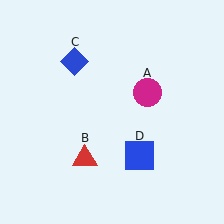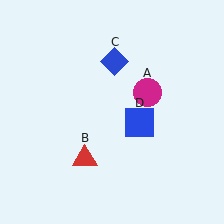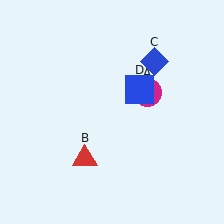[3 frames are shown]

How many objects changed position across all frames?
2 objects changed position: blue diamond (object C), blue square (object D).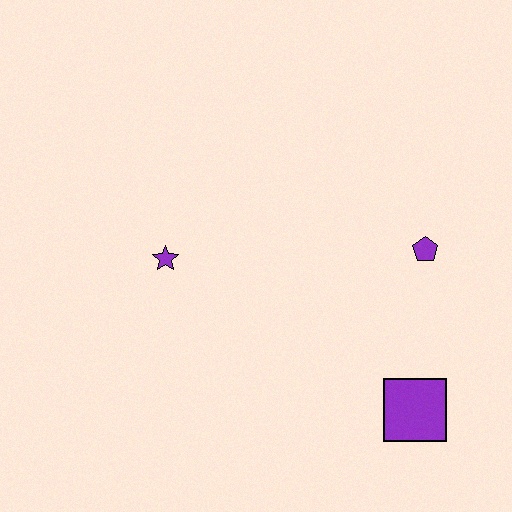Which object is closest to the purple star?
The purple pentagon is closest to the purple star.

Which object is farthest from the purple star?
The purple square is farthest from the purple star.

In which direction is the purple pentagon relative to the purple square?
The purple pentagon is above the purple square.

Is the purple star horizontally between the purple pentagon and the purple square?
No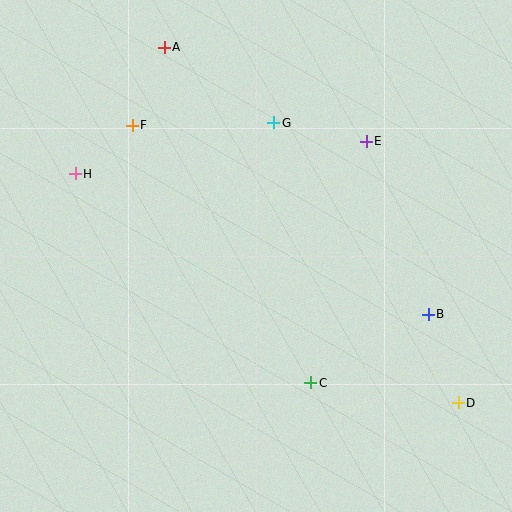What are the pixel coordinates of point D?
Point D is at (458, 403).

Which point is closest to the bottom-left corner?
Point C is closest to the bottom-left corner.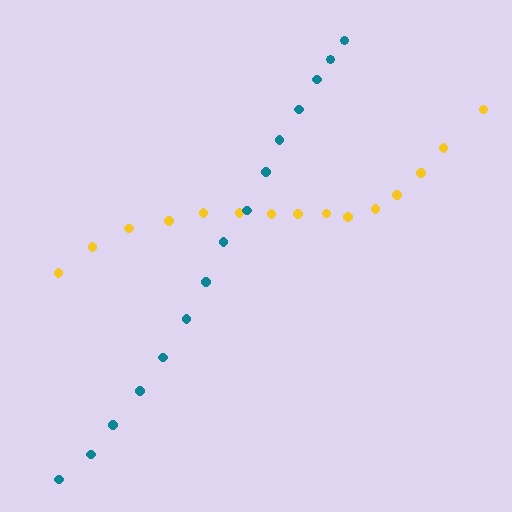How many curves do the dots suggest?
There are 2 distinct paths.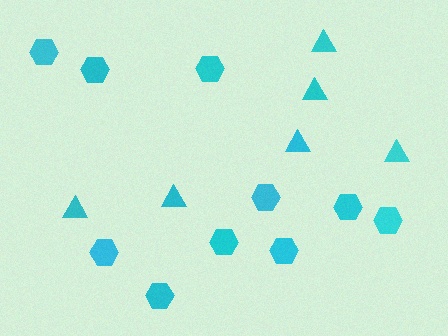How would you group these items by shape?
There are 2 groups: one group of hexagons (10) and one group of triangles (6).